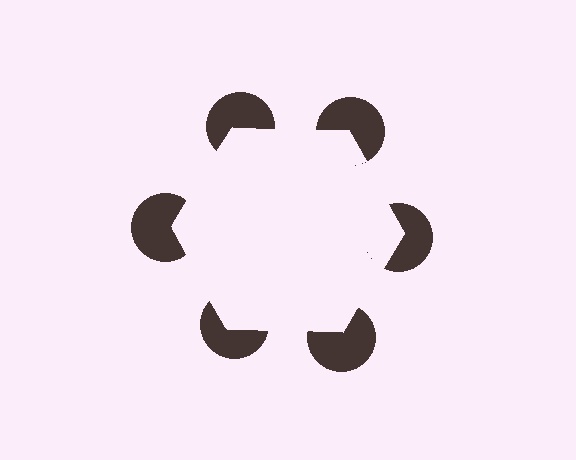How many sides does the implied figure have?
6 sides.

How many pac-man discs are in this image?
There are 6 — one at each vertex of the illusory hexagon.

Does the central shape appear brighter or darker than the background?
It typically appears slightly brighter than the background, even though no actual brightness change is drawn.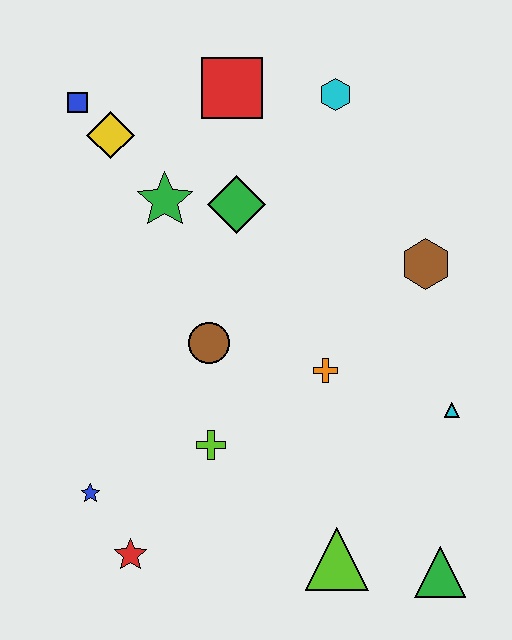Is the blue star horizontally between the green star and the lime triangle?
No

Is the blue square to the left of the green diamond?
Yes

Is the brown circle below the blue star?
No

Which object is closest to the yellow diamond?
The blue square is closest to the yellow diamond.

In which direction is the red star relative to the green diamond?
The red star is below the green diamond.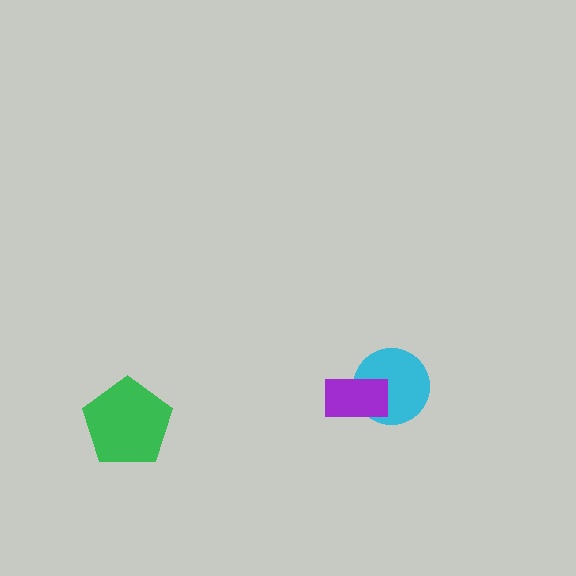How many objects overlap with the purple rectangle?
1 object overlaps with the purple rectangle.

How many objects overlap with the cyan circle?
1 object overlaps with the cyan circle.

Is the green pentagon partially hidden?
No, no other shape covers it.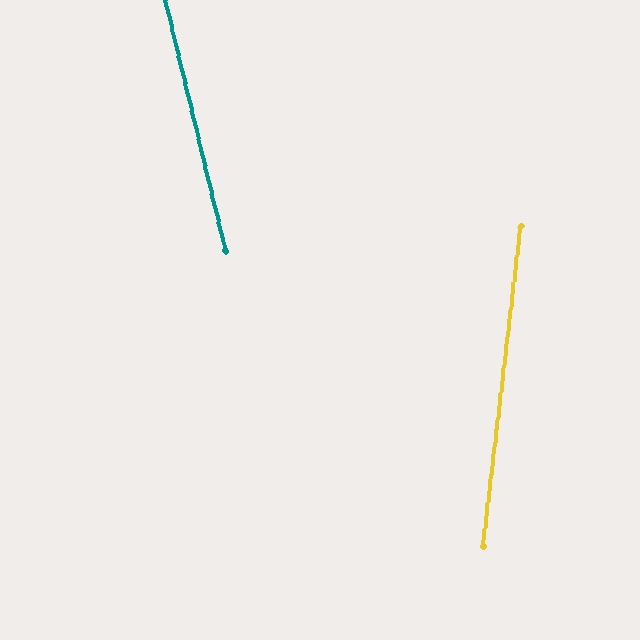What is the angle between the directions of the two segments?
Approximately 20 degrees.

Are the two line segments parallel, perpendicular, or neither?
Neither parallel nor perpendicular — they differ by about 20°.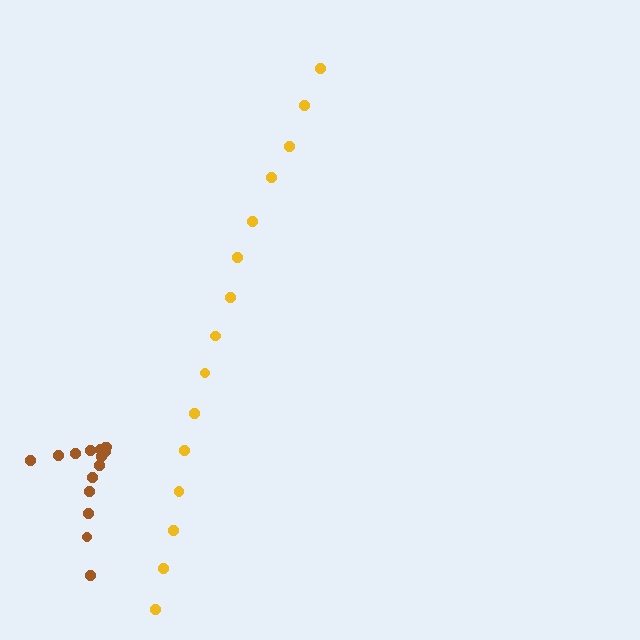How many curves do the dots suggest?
There are 2 distinct paths.